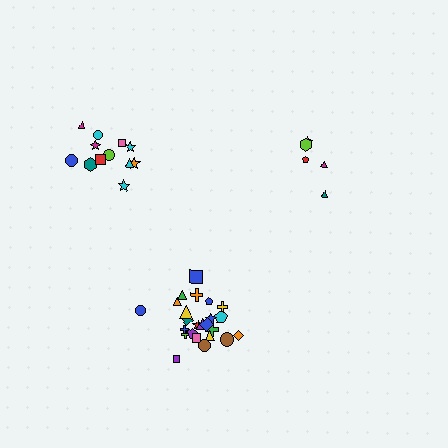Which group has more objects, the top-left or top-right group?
The top-left group.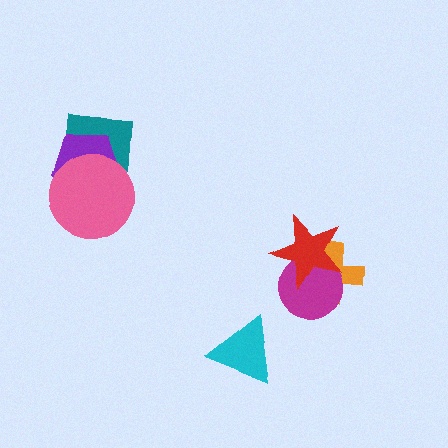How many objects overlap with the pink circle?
2 objects overlap with the pink circle.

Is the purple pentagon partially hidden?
Yes, it is partially covered by another shape.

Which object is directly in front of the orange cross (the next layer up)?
The magenta circle is directly in front of the orange cross.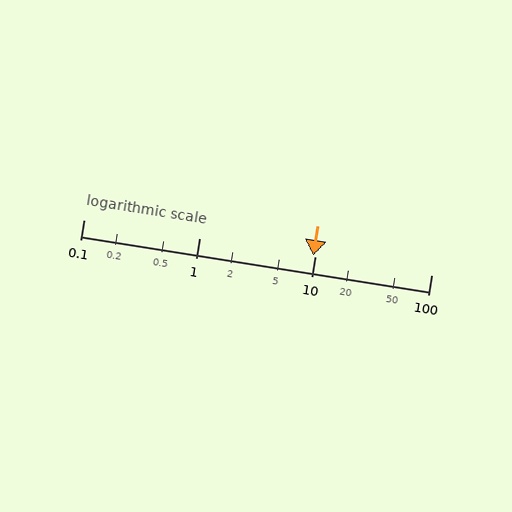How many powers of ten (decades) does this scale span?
The scale spans 3 decades, from 0.1 to 100.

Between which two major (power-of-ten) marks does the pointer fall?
The pointer is between 1 and 10.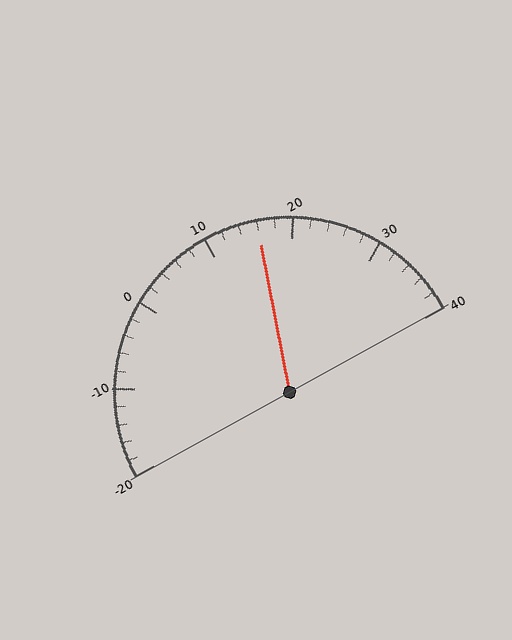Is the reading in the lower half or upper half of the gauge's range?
The reading is in the upper half of the range (-20 to 40).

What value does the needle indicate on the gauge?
The needle indicates approximately 16.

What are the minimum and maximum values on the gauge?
The gauge ranges from -20 to 40.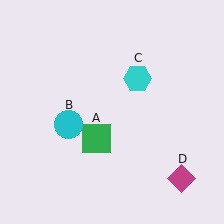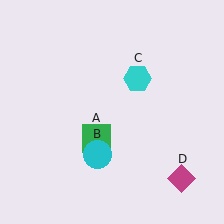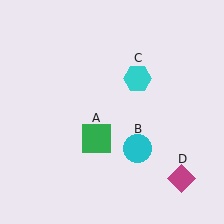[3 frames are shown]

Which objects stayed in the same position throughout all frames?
Green square (object A) and cyan hexagon (object C) and magenta diamond (object D) remained stationary.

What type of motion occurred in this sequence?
The cyan circle (object B) rotated counterclockwise around the center of the scene.